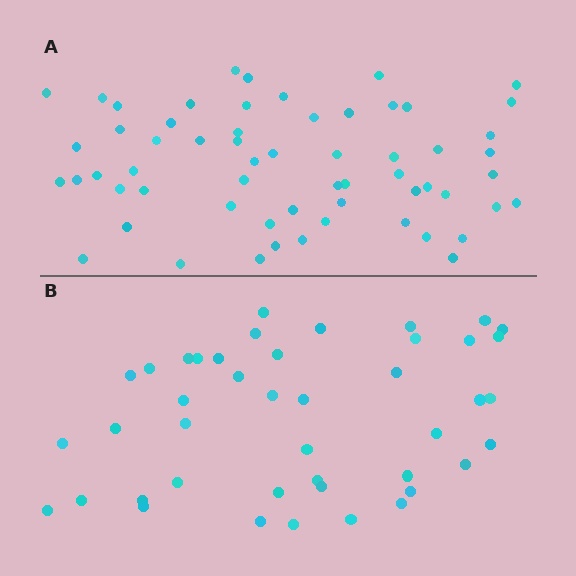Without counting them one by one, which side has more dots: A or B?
Region A (the top region) has more dots.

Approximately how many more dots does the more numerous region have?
Region A has approximately 15 more dots than region B.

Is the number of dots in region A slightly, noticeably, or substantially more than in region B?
Region A has noticeably more, but not dramatically so. The ratio is roughly 1.4 to 1.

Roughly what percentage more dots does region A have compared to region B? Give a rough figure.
About 40% more.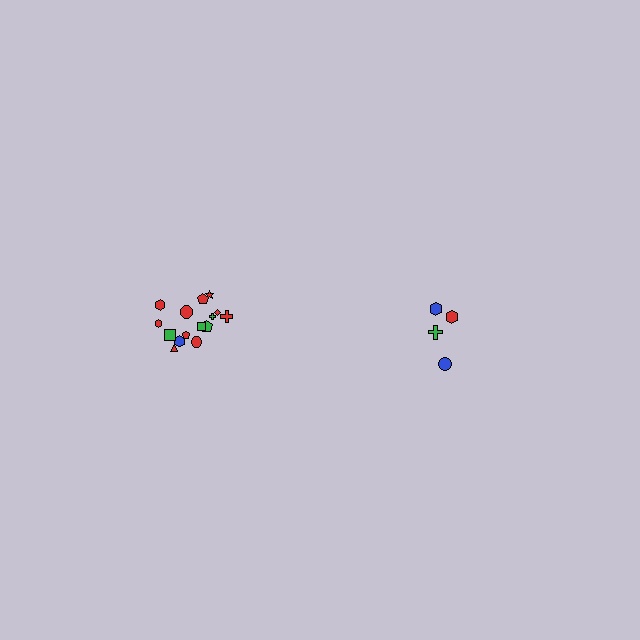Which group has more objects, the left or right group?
The left group.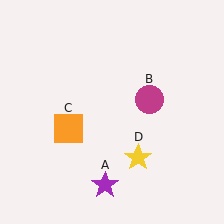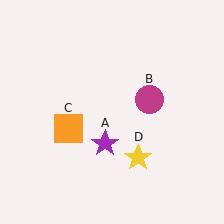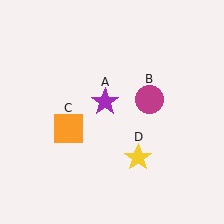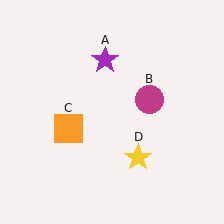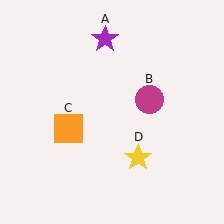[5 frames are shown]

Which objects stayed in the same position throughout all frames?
Magenta circle (object B) and orange square (object C) and yellow star (object D) remained stationary.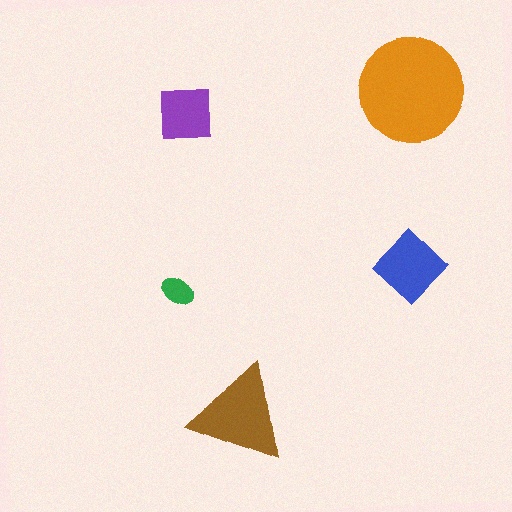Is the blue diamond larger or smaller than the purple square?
Larger.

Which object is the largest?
The orange circle.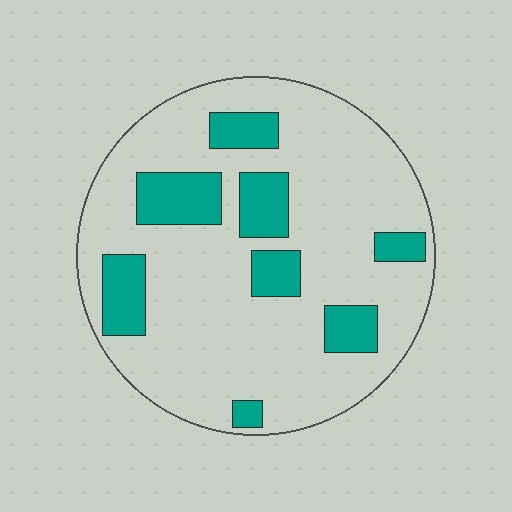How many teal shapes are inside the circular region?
8.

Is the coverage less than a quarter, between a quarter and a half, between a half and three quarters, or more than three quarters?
Less than a quarter.